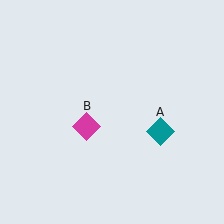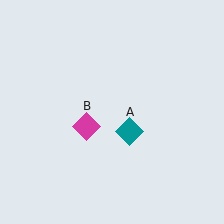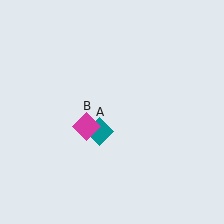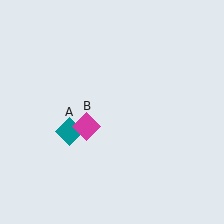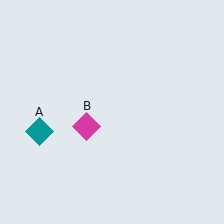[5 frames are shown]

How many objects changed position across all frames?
1 object changed position: teal diamond (object A).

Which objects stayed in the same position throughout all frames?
Magenta diamond (object B) remained stationary.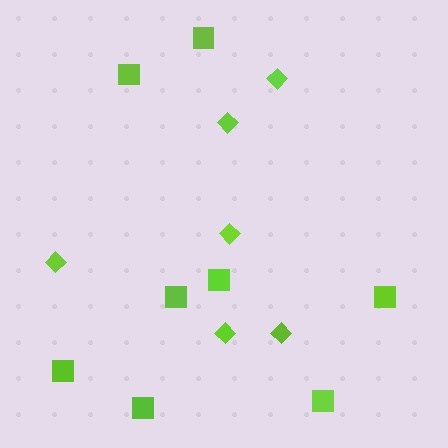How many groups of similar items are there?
There are 2 groups: one group of squares (8) and one group of diamonds (6).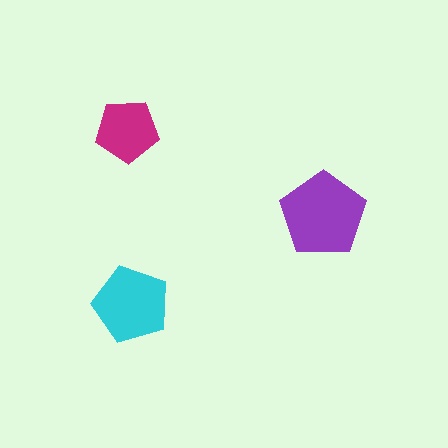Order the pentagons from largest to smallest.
the purple one, the cyan one, the magenta one.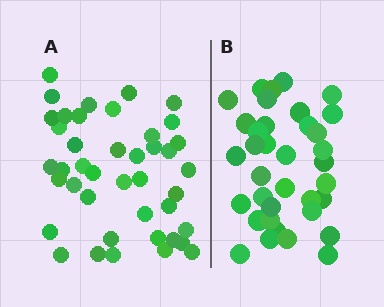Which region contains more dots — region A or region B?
Region A (the left region) has more dots.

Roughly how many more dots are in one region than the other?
Region A has about 6 more dots than region B.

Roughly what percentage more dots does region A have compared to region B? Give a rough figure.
About 15% more.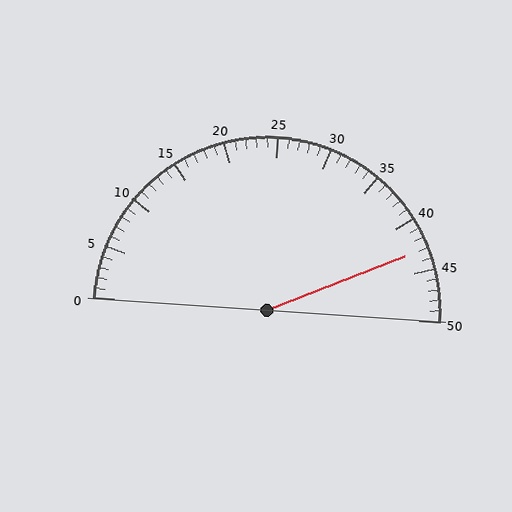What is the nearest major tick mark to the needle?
The nearest major tick mark is 45.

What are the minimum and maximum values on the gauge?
The gauge ranges from 0 to 50.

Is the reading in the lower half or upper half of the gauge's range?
The reading is in the upper half of the range (0 to 50).